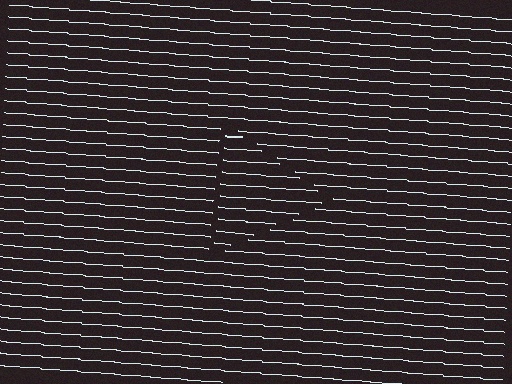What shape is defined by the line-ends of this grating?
An illusory triangle. The interior of the shape contains the same grating, shifted by half a period — the contour is defined by the phase discontinuity where line-ends from the inner and outer gratings abut.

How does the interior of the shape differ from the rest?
The interior of the shape contains the same grating, shifted by half a period — the contour is defined by the phase discontinuity where line-ends from the inner and outer gratings abut.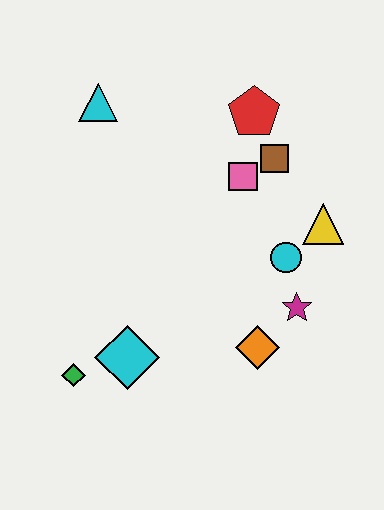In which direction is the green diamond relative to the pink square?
The green diamond is below the pink square.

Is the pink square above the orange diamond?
Yes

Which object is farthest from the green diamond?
The red pentagon is farthest from the green diamond.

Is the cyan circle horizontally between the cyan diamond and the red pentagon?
No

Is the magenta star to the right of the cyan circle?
Yes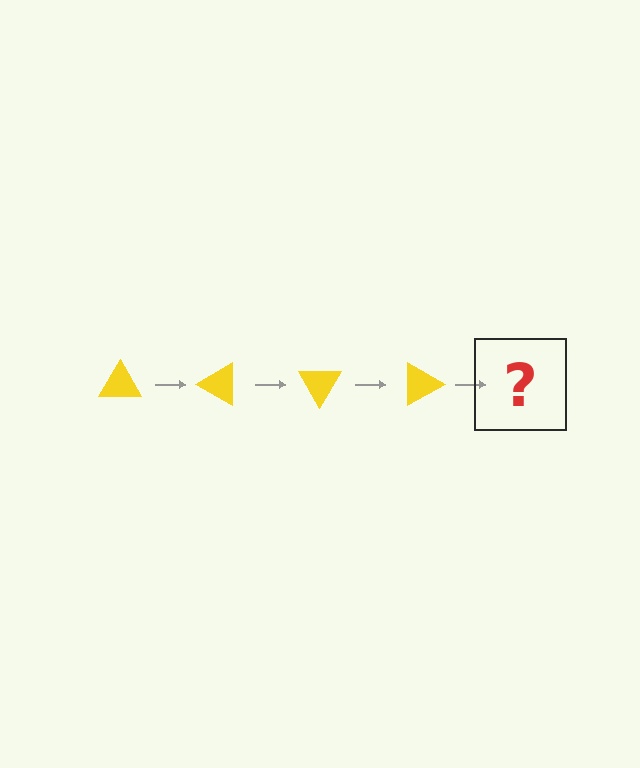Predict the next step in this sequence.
The next step is a yellow triangle rotated 120 degrees.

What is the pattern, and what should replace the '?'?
The pattern is that the triangle rotates 30 degrees each step. The '?' should be a yellow triangle rotated 120 degrees.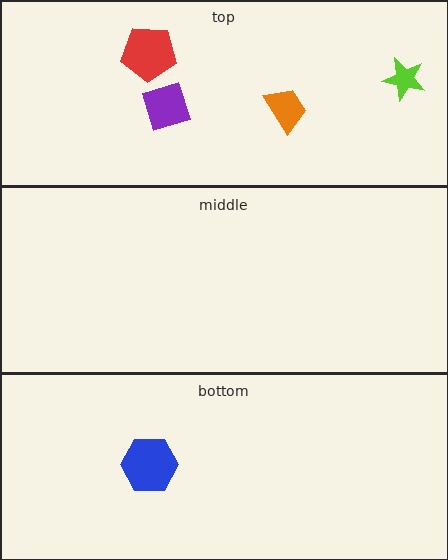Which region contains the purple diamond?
The top region.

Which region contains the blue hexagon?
The bottom region.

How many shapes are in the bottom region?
1.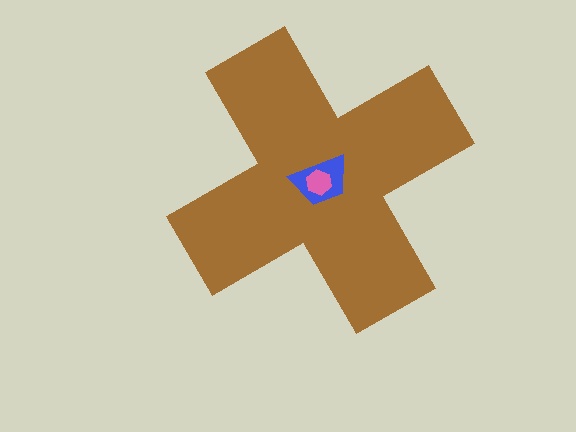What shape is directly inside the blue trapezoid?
The pink hexagon.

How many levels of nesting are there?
3.